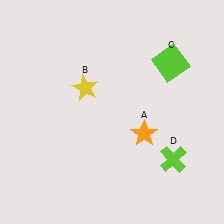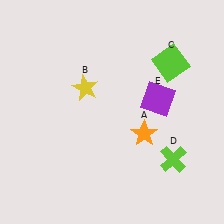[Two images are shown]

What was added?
A purple square (E) was added in Image 2.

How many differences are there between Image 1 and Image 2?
There is 1 difference between the two images.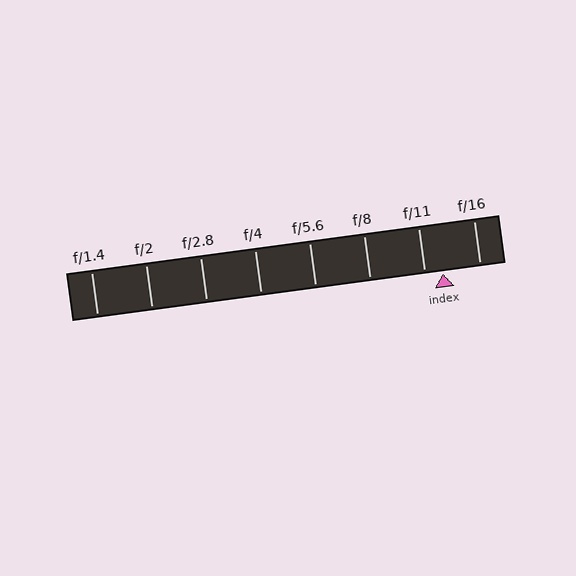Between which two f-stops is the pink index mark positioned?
The index mark is between f/11 and f/16.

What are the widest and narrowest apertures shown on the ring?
The widest aperture shown is f/1.4 and the narrowest is f/16.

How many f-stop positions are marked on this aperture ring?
There are 8 f-stop positions marked.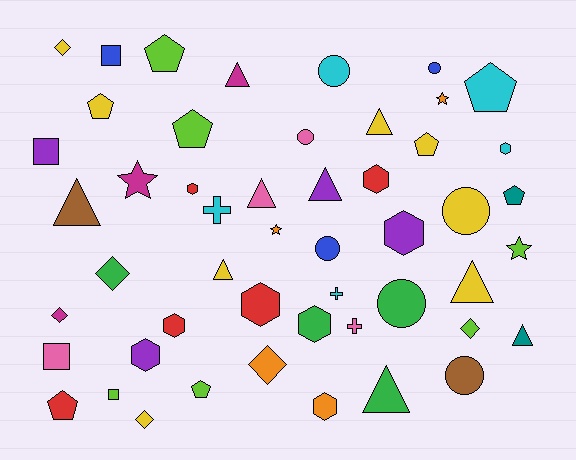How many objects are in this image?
There are 50 objects.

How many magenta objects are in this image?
There are 3 magenta objects.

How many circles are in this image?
There are 7 circles.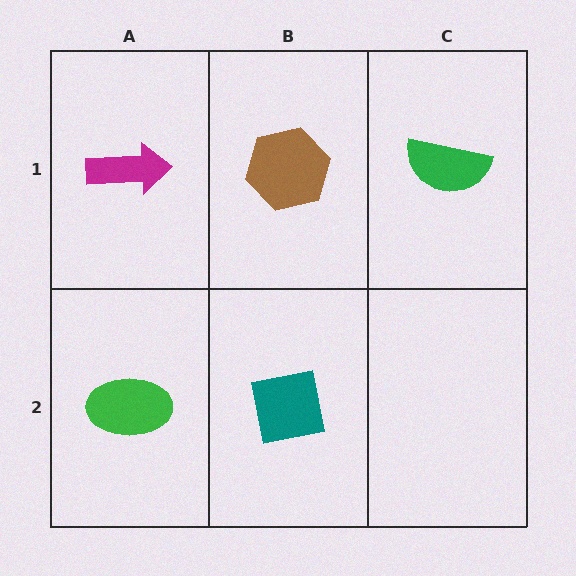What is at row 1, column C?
A green semicircle.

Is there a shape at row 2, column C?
No, that cell is empty.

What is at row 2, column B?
A teal square.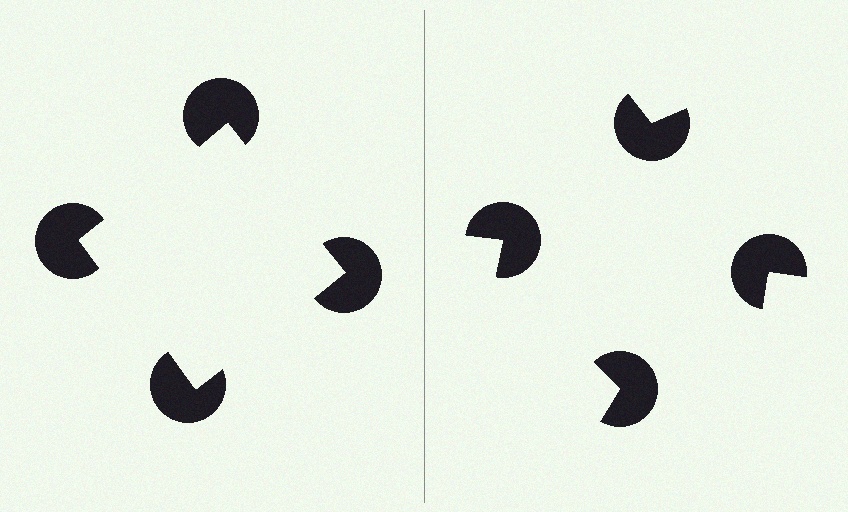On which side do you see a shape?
An illusory square appears on the left side. On the right side the wedge cuts are rotated, so no coherent shape forms.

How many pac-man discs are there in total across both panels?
8 — 4 on each side.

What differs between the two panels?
The pac-man discs are positioned identically on both sides; only the wedge orientations differ. On the left they align to a square; on the right they are misaligned.